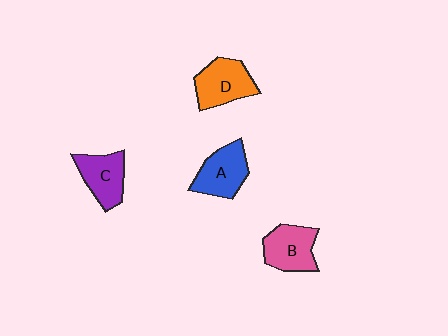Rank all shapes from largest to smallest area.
From largest to smallest: D (orange), B (pink), A (blue), C (purple).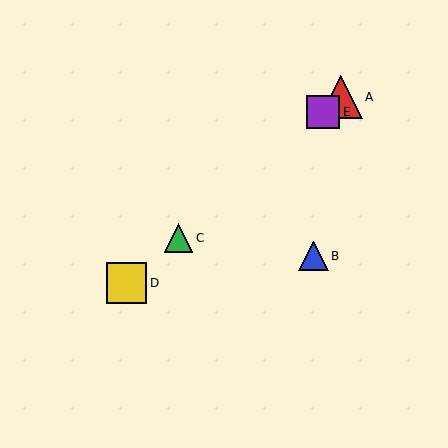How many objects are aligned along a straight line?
4 objects (A, C, D, E) are aligned along a straight line.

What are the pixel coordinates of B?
Object B is at (313, 256).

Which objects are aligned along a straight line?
Objects A, C, D, E are aligned along a straight line.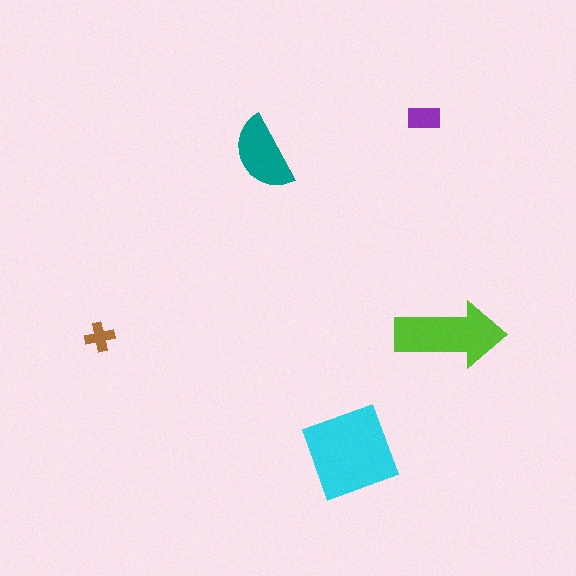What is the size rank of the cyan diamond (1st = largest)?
1st.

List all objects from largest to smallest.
The cyan diamond, the lime arrow, the teal semicircle, the purple rectangle, the brown cross.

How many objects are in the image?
There are 5 objects in the image.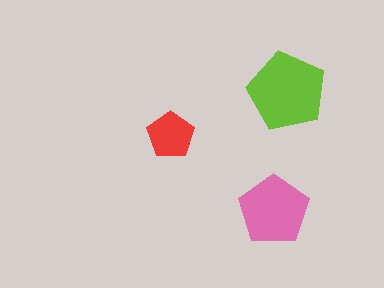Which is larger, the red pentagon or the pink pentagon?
The pink one.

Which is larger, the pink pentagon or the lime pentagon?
The lime one.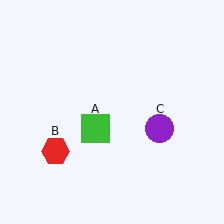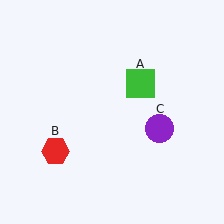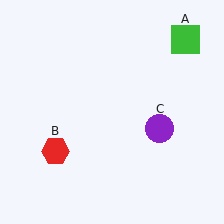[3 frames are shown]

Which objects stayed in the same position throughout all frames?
Red hexagon (object B) and purple circle (object C) remained stationary.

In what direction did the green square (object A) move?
The green square (object A) moved up and to the right.